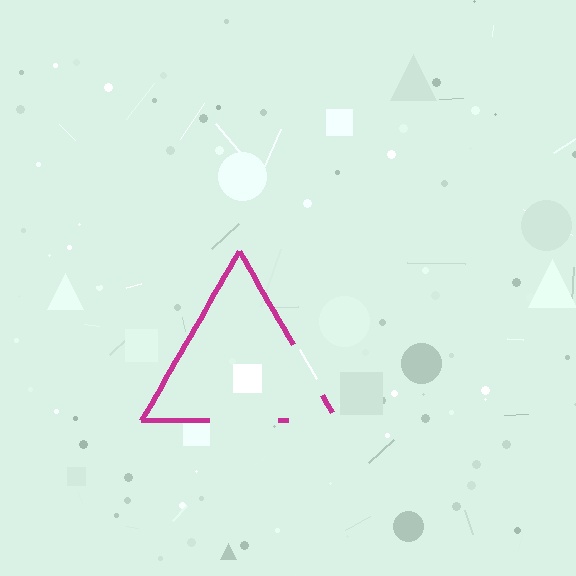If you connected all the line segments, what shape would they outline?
They would outline a triangle.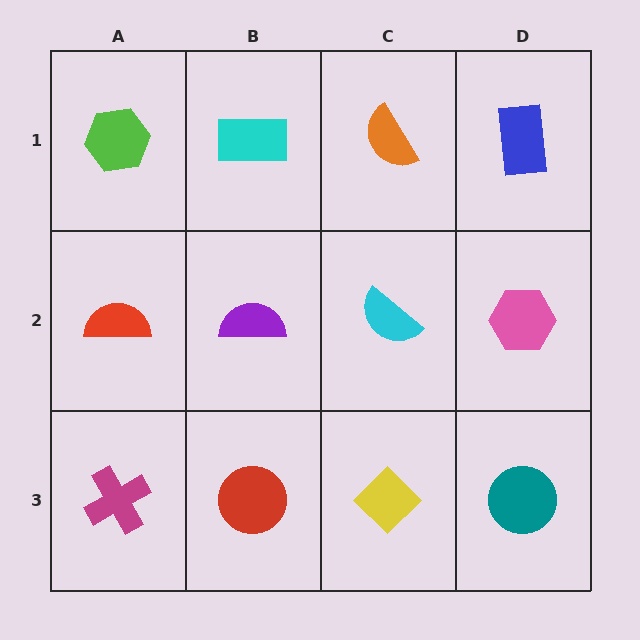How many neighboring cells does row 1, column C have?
3.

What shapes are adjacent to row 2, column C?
An orange semicircle (row 1, column C), a yellow diamond (row 3, column C), a purple semicircle (row 2, column B), a pink hexagon (row 2, column D).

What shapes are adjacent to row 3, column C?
A cyan semicircle (row 2, column C), a red circle (row 3, column B), a teal circle (row 3, column D).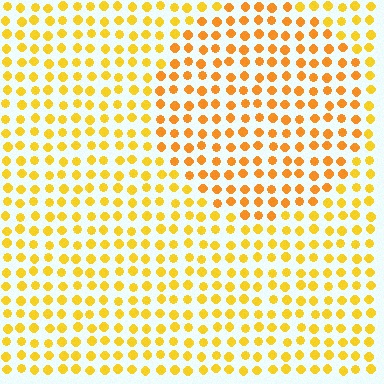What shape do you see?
I see a circle.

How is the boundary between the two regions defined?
The boundary is defined purely by a slight shift in hue (about 19 degrees). Spacing, size, and orientation are identical on both sides.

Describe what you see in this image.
The image is filled with small yellow elements in a uniform arrangement. A circle-shaped region is visible where the elements are tinted to a slightly different hue, forming a subtle color boundary.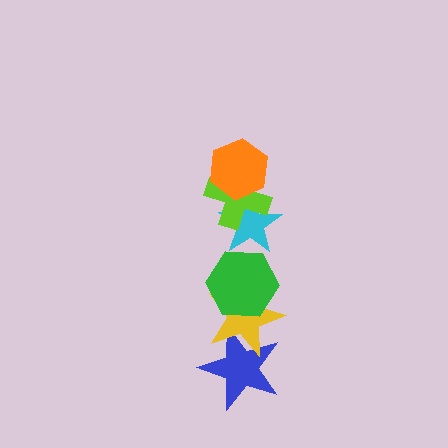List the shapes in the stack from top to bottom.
From top to bottom: the orange hexagon, the lime cross, the cyan star, the green hexagon, the yellow star, the blue star.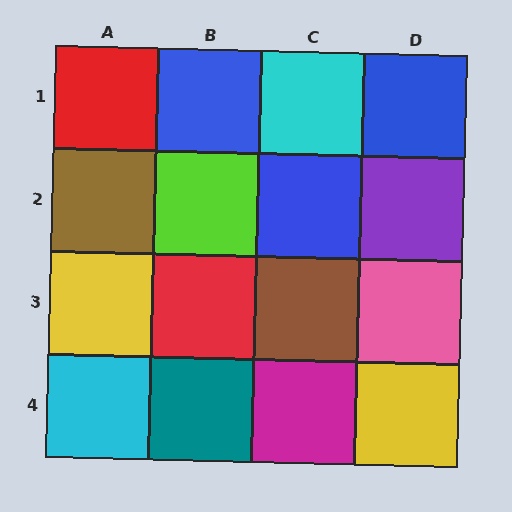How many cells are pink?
1 cell is pink.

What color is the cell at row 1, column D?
Blue.